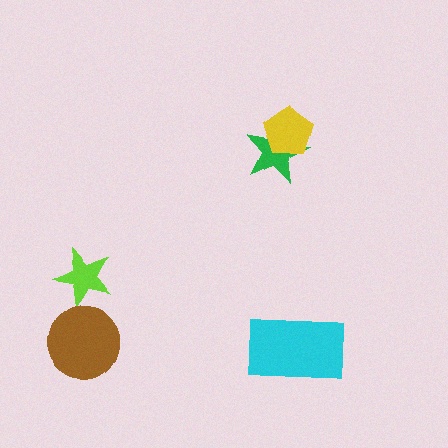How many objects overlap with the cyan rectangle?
0 objects overlap with the cyan rectangle.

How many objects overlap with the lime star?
0 objects overlap with the lime star.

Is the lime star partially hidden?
No, no other shape covers it.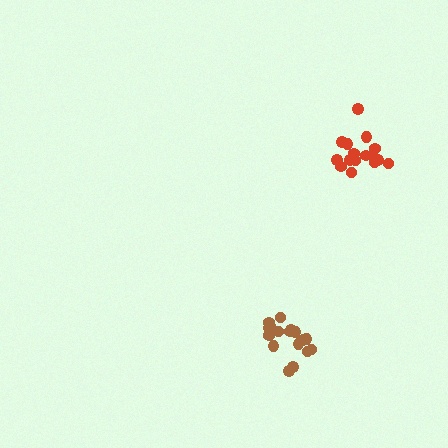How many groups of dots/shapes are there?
There are 2 groups.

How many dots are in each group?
Group 1: 17 dots, Group 2: 16 dots (33 total).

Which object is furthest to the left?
The brown cluster is leftmost.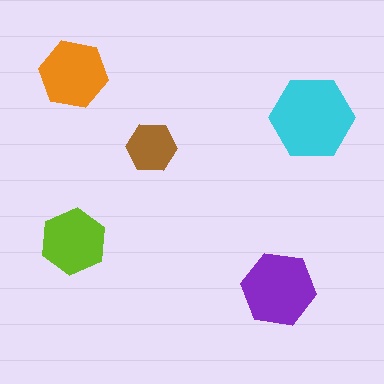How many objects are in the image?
There are 5 objects in the image.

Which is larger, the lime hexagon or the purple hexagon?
The purple one.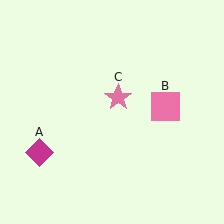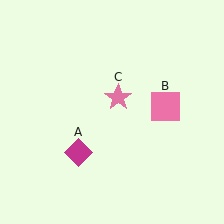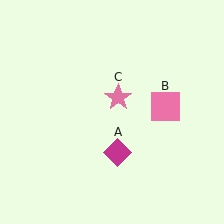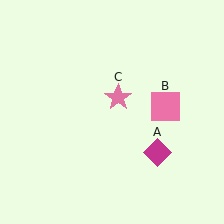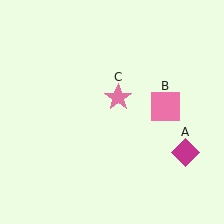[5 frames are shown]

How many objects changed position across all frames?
1 object changed position: magenta diamond (object A).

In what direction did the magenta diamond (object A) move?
The magenta diamond (object A) moved right.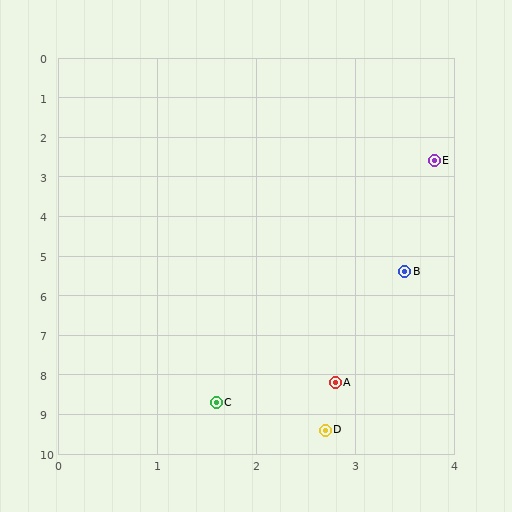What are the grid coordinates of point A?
Point A is at approximately (2.8, 8.2).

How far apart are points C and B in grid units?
Points C and B are about 3.8 grid units apart.